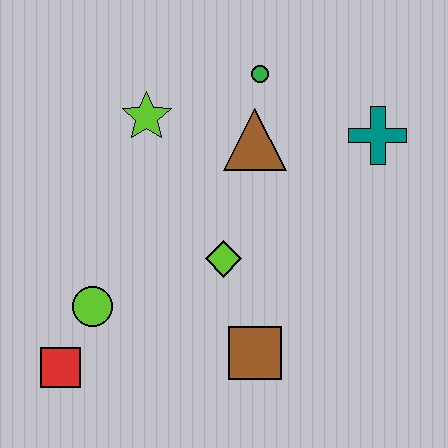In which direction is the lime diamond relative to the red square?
The lime diamond is to the right of the red square.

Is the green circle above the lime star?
Yes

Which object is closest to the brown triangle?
The green circle is closest to the brown triangle.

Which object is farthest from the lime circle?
The teal cross is farthest from the lime circle.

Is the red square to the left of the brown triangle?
Yes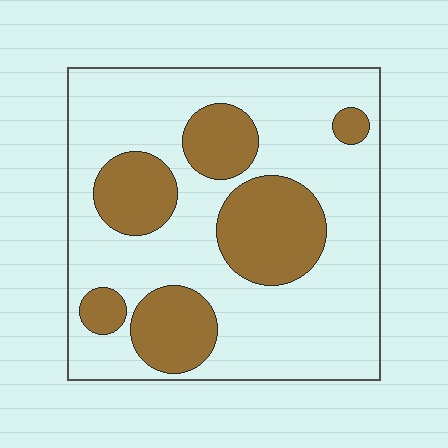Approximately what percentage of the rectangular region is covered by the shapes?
Approximately 30%.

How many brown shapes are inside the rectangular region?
6.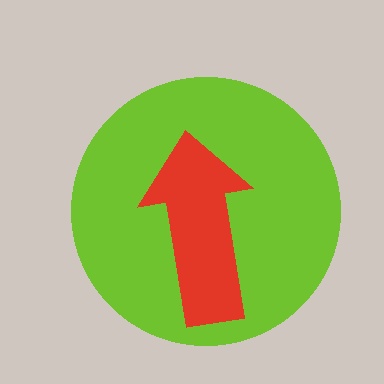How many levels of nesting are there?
2.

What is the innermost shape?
The red arrow.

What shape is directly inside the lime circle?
The red arrow.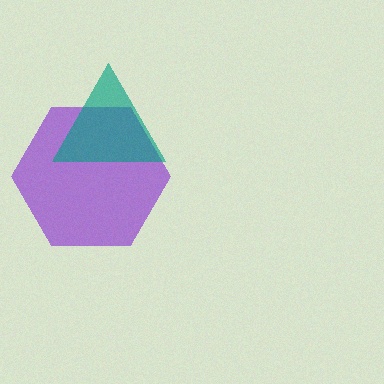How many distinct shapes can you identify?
There are 2 distinct shapes: a purple hexagon, a teal triangle.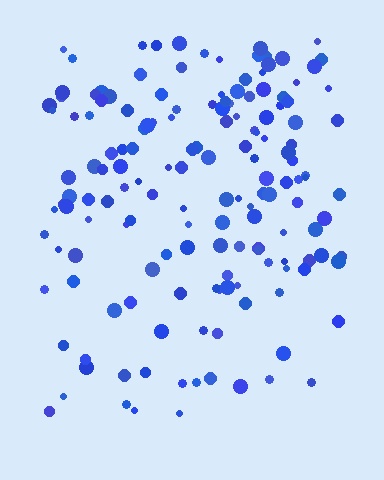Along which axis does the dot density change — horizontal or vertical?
Vertical.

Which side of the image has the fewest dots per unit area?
The bottom.